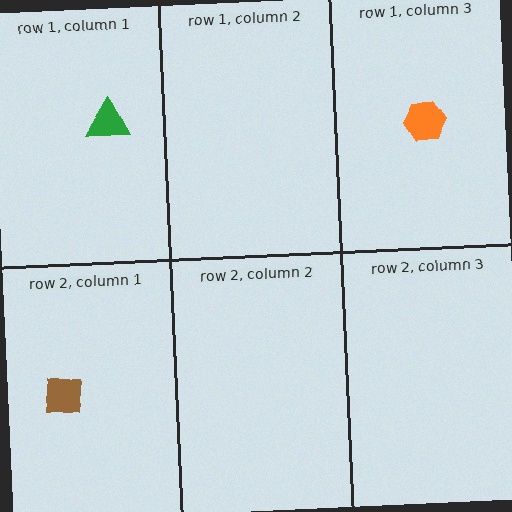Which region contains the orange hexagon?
The row 1, column 3 region.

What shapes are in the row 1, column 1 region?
The green triangle.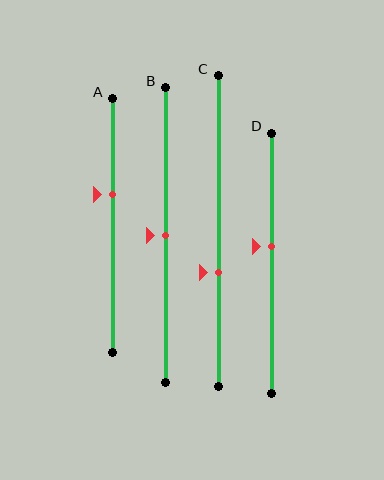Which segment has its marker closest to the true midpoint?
Segment B has its marker closest to the true midpoint.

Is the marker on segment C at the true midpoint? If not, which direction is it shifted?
No, the marker on segment C is shifted downward by about 13% of the segment length.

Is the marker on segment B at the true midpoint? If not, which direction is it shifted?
Yes, the marker on segment B is at the true midpoint.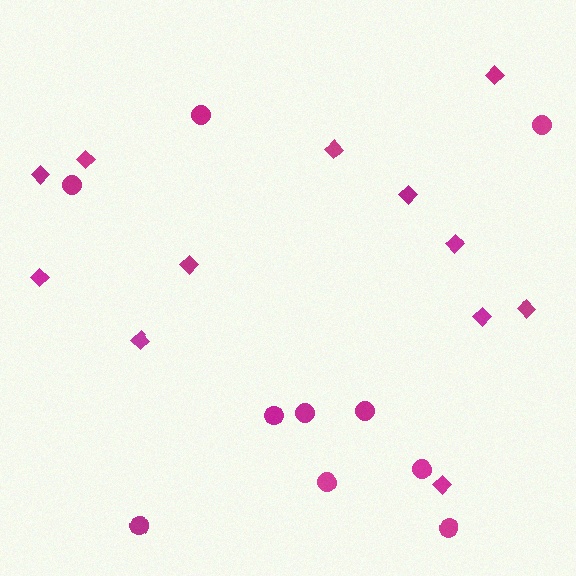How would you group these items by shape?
There are 2 groups: one group of circles (10) and one group of diamonds (12).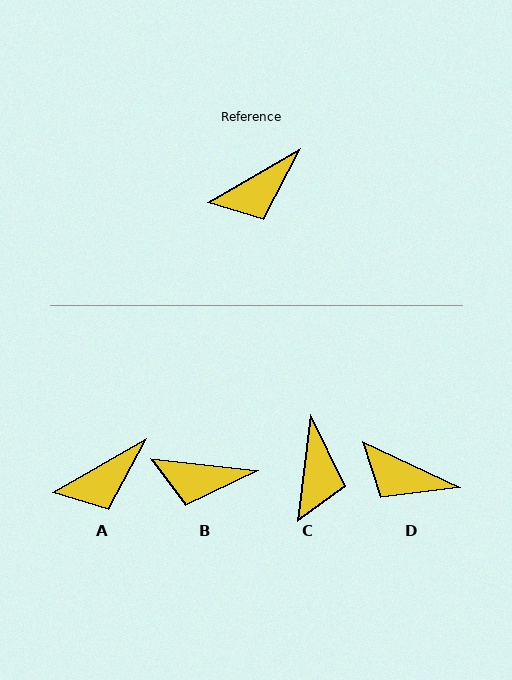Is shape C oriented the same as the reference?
No, it is off by about 53 degrees.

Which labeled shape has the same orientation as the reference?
A.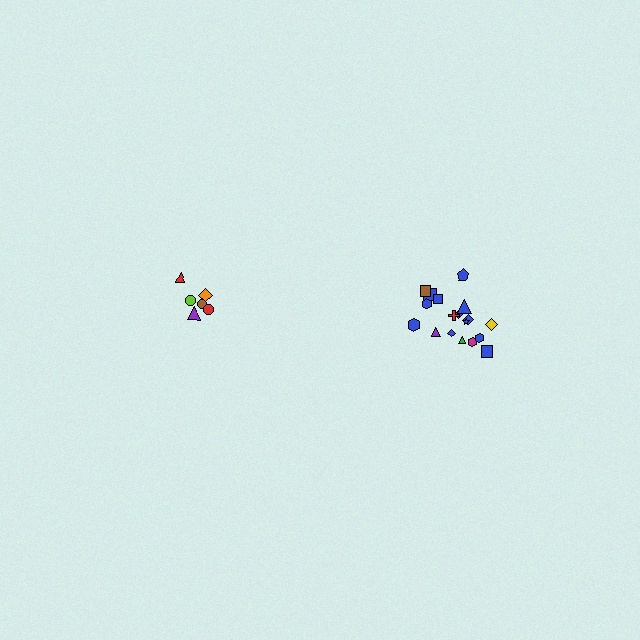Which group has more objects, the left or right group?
The right group.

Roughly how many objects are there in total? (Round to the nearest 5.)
Roughly 25 objects in total.